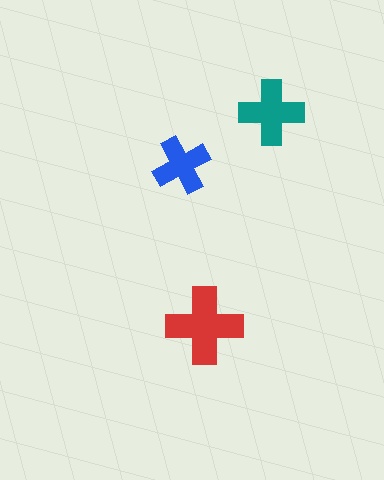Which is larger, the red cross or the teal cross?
The red one.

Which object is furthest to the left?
The blue cross is leftmost.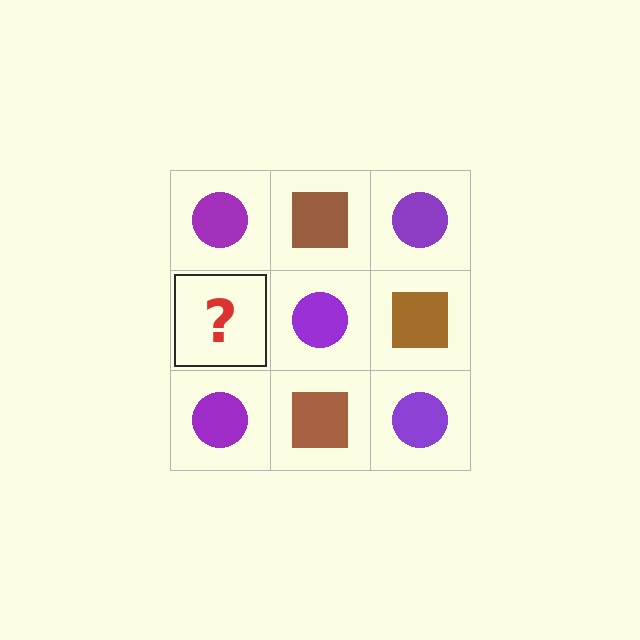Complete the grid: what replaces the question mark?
The question mark should be replaced with a brown square.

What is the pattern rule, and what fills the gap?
The rule is that it alternates purple circle and brown square in a checkerboard pattern. The gap should be filled with a brown square.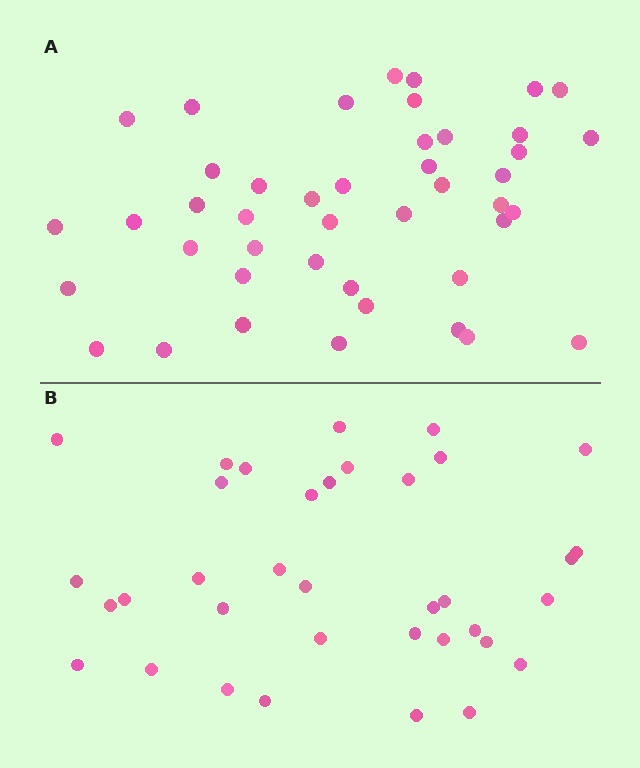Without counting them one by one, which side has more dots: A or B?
Region A (the top region) has more dots.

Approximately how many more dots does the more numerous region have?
Region A has roughly 8 or so more dots than region B.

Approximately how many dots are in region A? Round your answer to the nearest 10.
About 40 dots. (The exact count is 44, which rounds to 40.)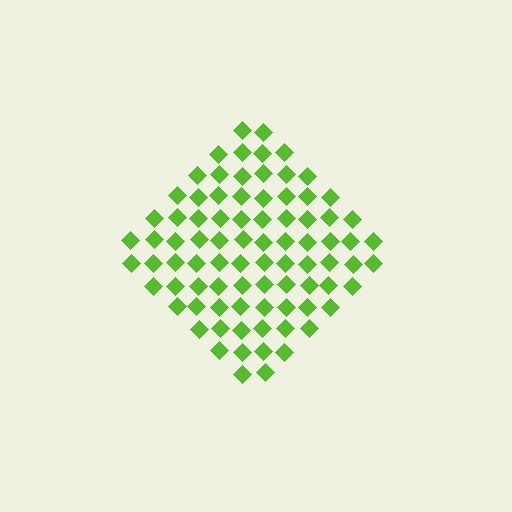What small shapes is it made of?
It is made of small diamonds.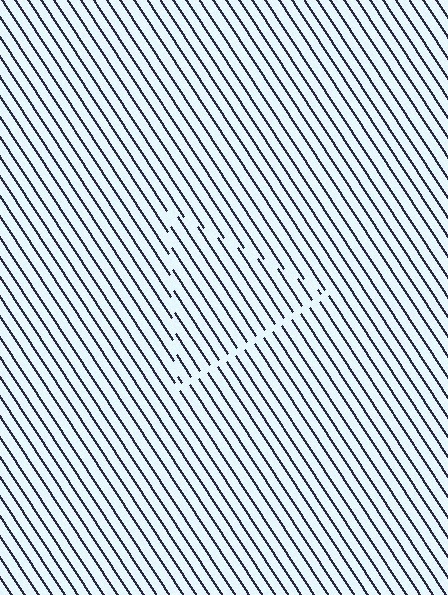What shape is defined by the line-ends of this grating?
An illusory triangle. The interior of the shape contains the same grating, shifted by half a period — the contour is defined by the phase discontinuity where line-ends from the inner and outer gratings abut.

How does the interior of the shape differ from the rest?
The interior of the shape contains the same grating, shifted by half a period — the contour is defined by the phase discontinuity where line-ends from the inner and outer gratings abut.